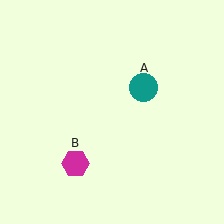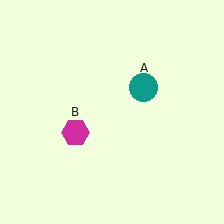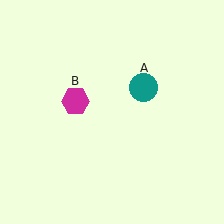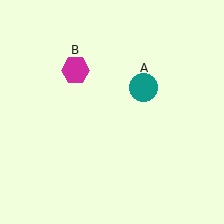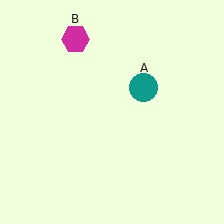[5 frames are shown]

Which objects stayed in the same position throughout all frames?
Teal circle (object A) remained stationary.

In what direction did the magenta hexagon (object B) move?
The magenta hexagon (object B) moved up.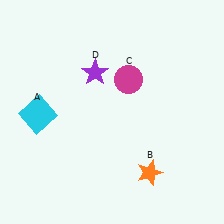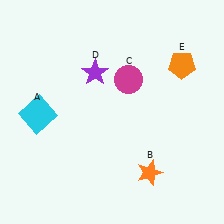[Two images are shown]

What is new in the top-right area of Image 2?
An orange pentagon (E) was added in the top-right area of Image 2.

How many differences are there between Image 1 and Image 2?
There is 1 difference between the two images.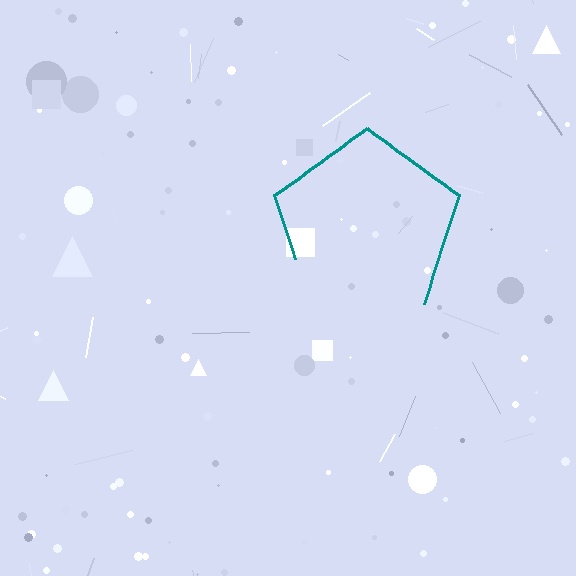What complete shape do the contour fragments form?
The contour fragments form a pentagon.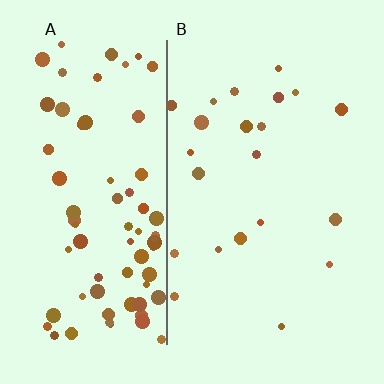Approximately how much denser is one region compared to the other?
Approximately 3.7× — region A over region B.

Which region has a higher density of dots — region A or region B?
A (the left).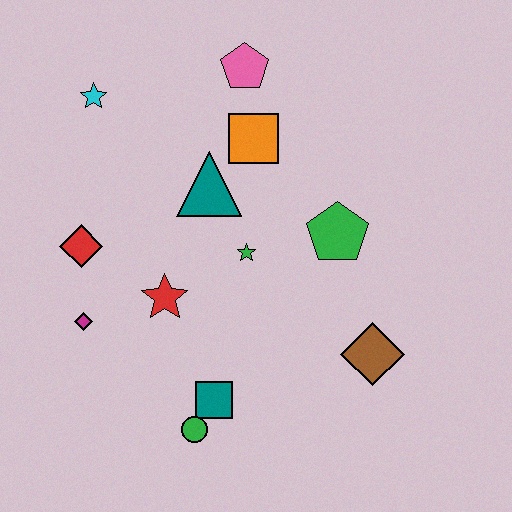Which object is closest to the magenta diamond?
The red diamond is closest to the magenta diamond.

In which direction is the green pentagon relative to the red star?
The green pentagon is to the right of the red star.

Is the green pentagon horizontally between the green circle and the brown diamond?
Yes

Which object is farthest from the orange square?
The green circle is farthest from the orange square.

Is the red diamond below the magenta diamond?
No